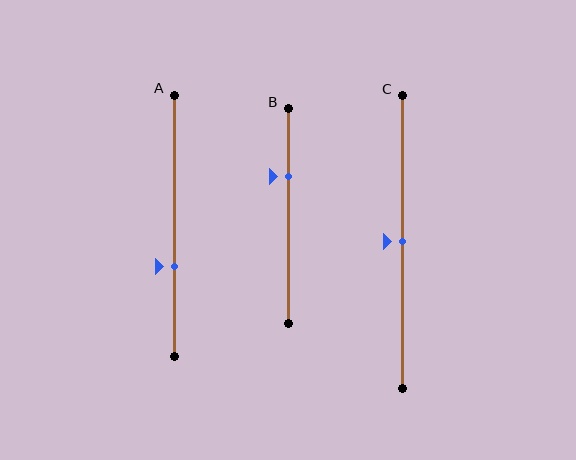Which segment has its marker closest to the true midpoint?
Segment C has its marker closest to the true midpoint.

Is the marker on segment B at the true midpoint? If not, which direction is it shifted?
No, the marker on segment B is shifted upward by about 18% of the segment length.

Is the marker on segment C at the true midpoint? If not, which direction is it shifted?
Yes, the marker on segment C is at the true midpoint.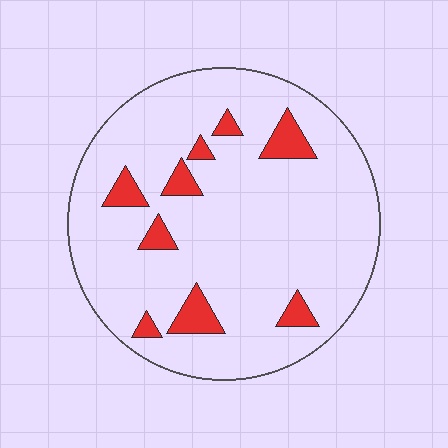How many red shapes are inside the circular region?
9.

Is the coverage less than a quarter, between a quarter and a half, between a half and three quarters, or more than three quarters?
Less than a quarter.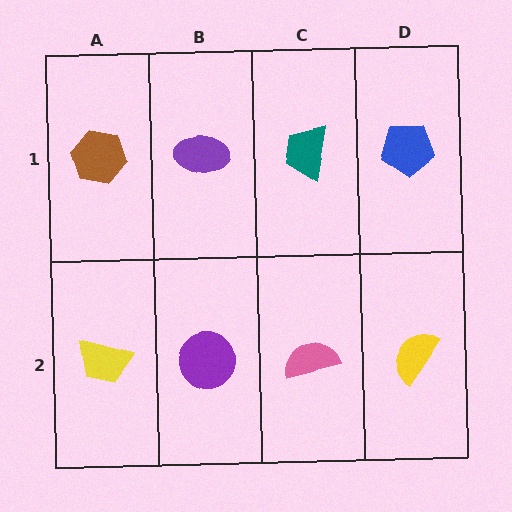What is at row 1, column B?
A purple ellipse.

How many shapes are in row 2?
4 shapes.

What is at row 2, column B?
A purple circle.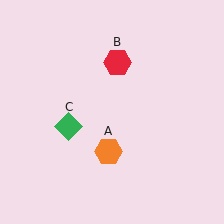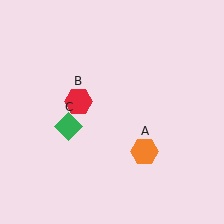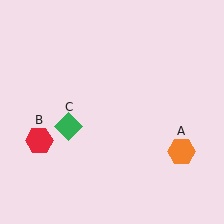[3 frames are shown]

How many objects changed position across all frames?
2 objects changed position: orange hexagon (object A), red hexagon (object B).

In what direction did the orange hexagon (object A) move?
The orange hexagon (object A) moved right.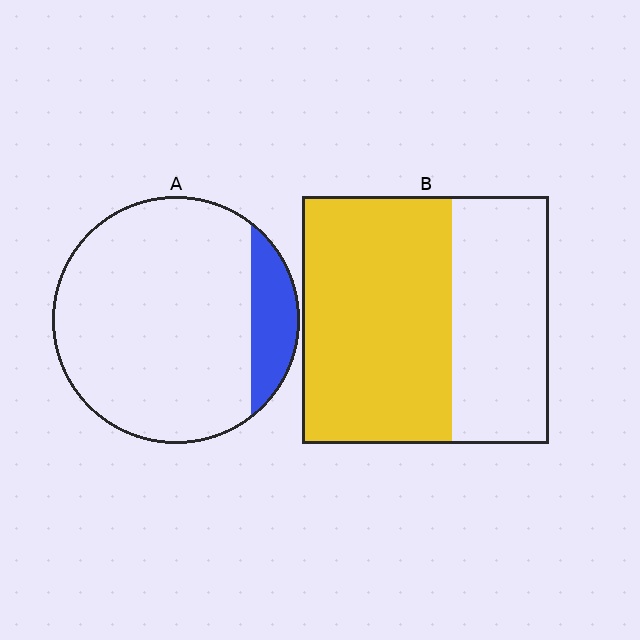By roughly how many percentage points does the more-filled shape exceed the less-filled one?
By roughly 45 percentage points (B over A).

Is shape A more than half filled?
No.